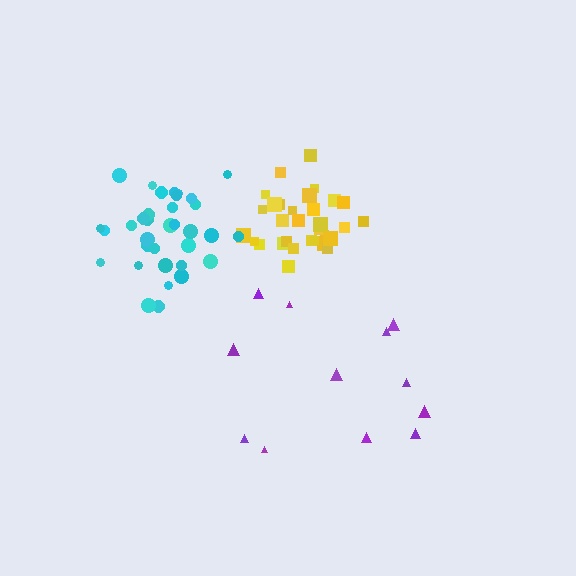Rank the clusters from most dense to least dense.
yellow, cyan, purple.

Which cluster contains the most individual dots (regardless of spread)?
Cyan (34).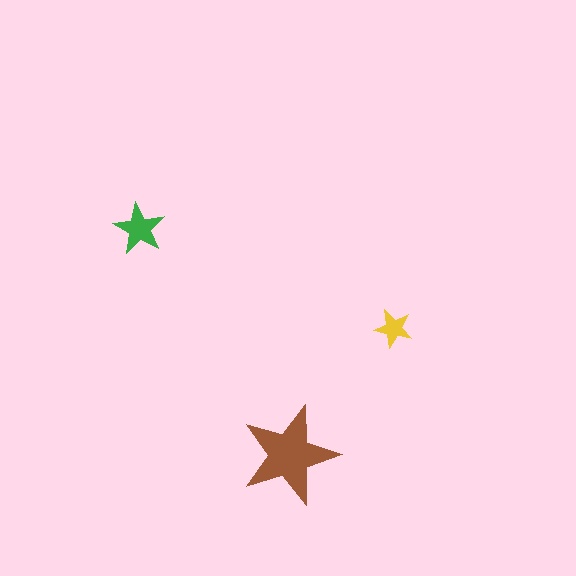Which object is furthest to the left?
The green star is leftmost.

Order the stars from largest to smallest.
the brown one, the green one, the yellow one.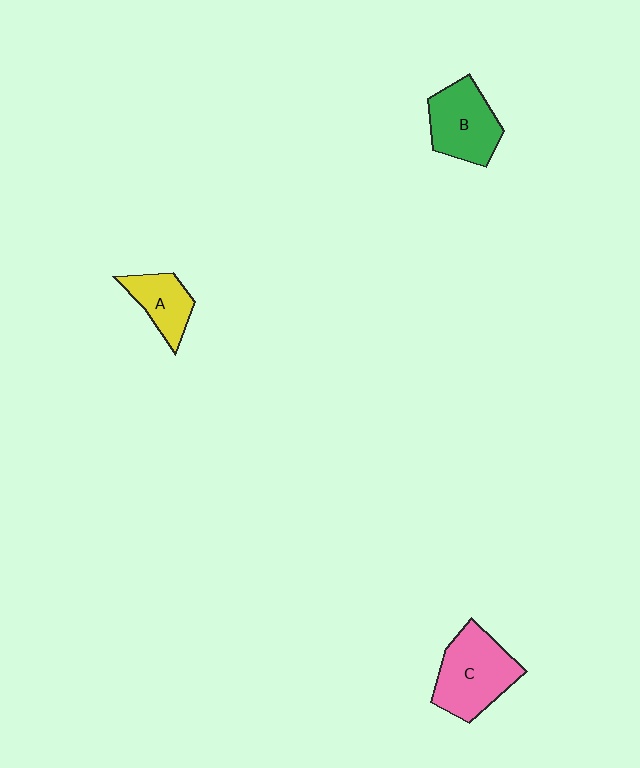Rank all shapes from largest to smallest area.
From largest to smallest: C (pink), B (green), A (yellow).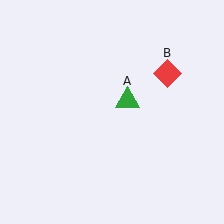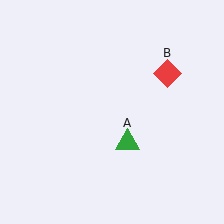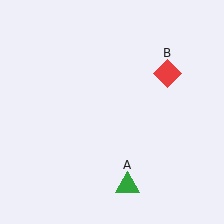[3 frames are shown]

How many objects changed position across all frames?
1 object changed position: green triangle (object A).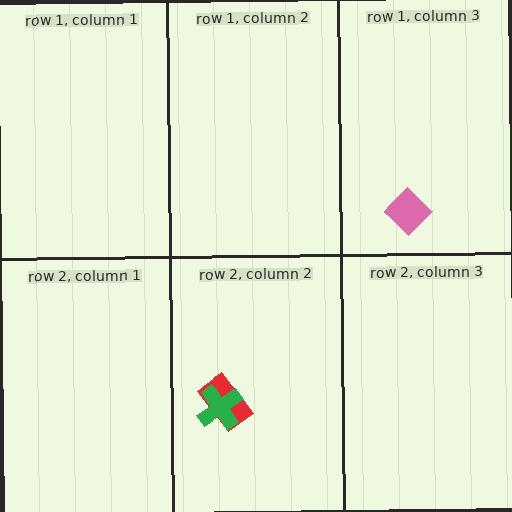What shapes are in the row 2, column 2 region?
The red rectangle, the green cross.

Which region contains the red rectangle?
The row 2, column 2 region.